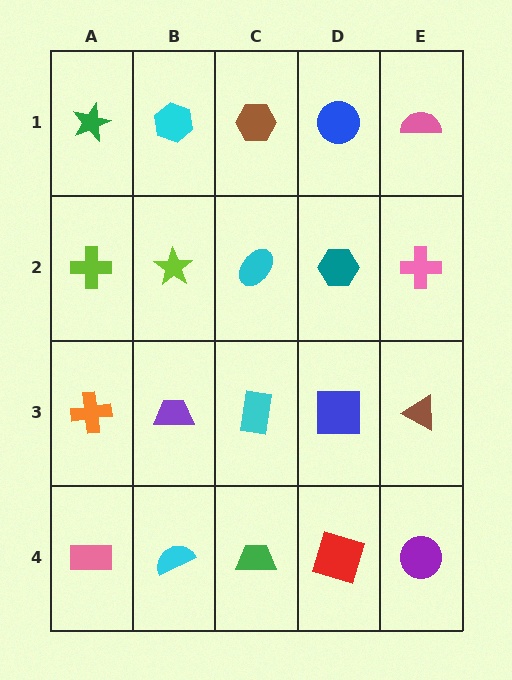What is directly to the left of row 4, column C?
A cyan semicircle.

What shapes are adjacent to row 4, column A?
An orange cross (row 3, column A), a cyan semicircle (row 4, column B).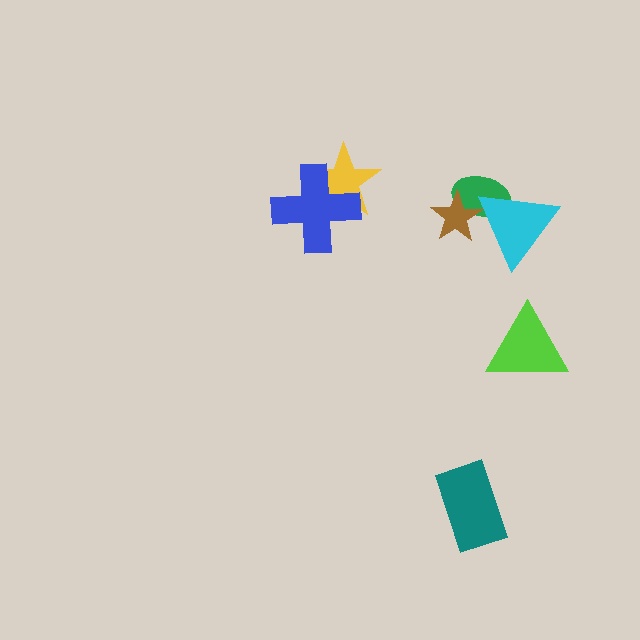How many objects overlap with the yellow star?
1 object overlaps with the yellow star.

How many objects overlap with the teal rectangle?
0 objects overlap with the teal rectangle.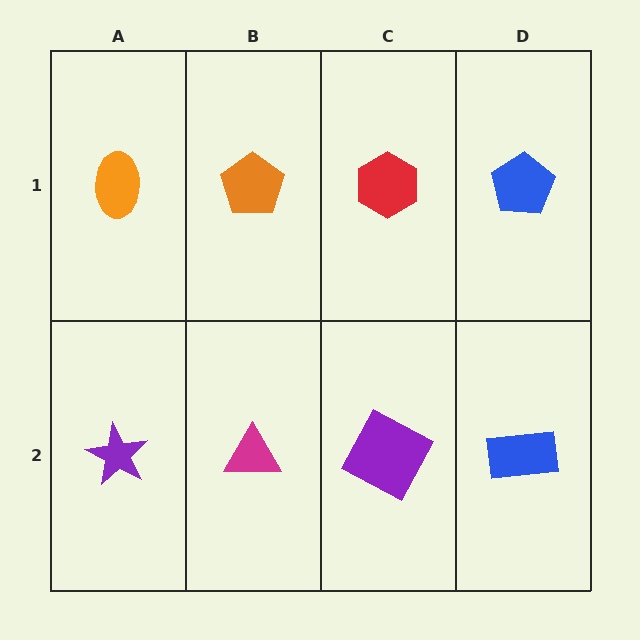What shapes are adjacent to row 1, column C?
A purple square (row 2, column C), an orange pentagon (row 1, column B), a blue pentagon (row 1, column D).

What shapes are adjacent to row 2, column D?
A blue pentagon (row 1, column D), a purple square (row 2, column C).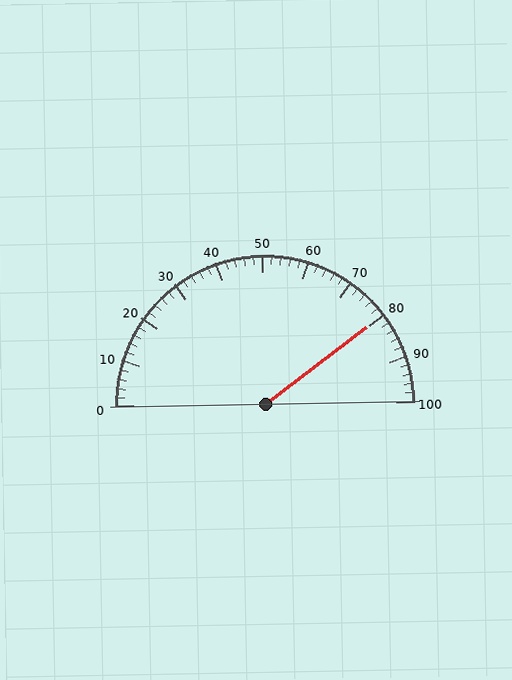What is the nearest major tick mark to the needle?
The nearest major tick mark is 80.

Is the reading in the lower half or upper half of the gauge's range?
The reading is in the upper half of the range (0 to 100).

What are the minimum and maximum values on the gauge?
The gauge ranges from 0 to 100.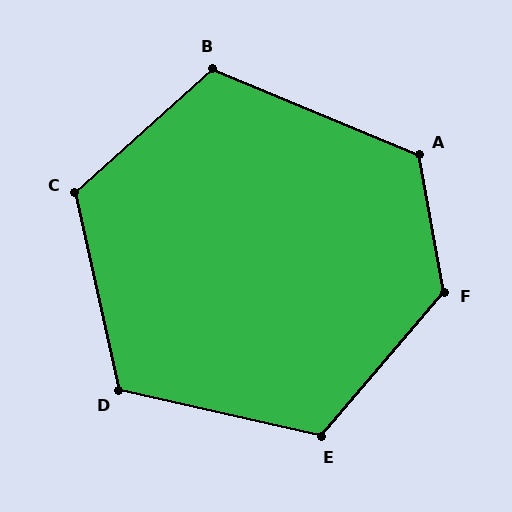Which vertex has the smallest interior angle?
B, at approximately 116 degrees.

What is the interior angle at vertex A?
Approximately 123 degrees (obtuse).